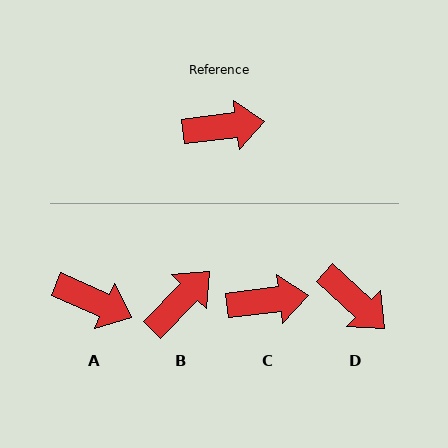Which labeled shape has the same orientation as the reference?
C.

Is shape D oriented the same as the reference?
No, it is off by about 50 degrees.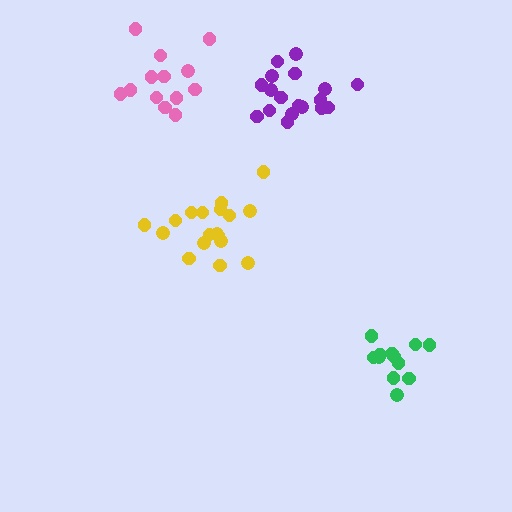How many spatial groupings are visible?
There are 4 spatial groupings.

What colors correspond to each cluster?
The clusters are colored: pink, yellow, green, purple.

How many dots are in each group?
Group 1: 13 dots, Group 2: 18 dots, Group 3: 12 dots, Group 4: 18 dots (61 total).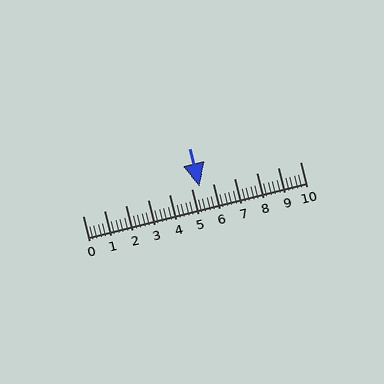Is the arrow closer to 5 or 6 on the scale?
The arrow is closer to 5.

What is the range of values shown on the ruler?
The ruler shows values from 0 to 10.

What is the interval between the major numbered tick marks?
The major tick marks are spaced 1 units apart.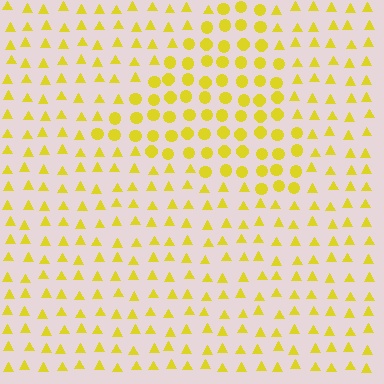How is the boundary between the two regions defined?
The boundary is defined by a change in element shape: circles inside vs. triangles outside. All elements share the same color and spacing.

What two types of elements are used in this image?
The image uses circles inside the triangle region and triangles outside it.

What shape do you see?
I see a triangle.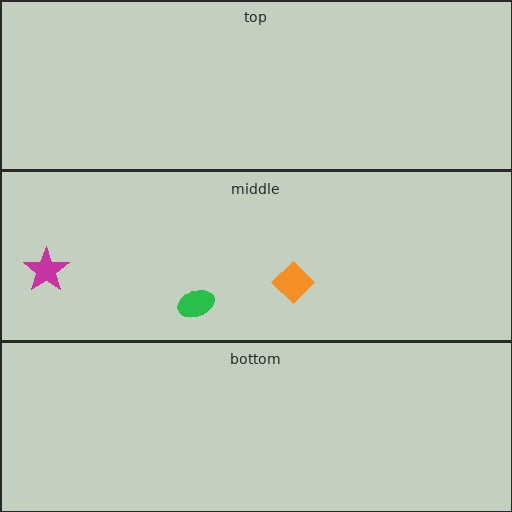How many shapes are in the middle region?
3.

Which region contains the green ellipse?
The middle region.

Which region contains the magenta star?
The middle region.